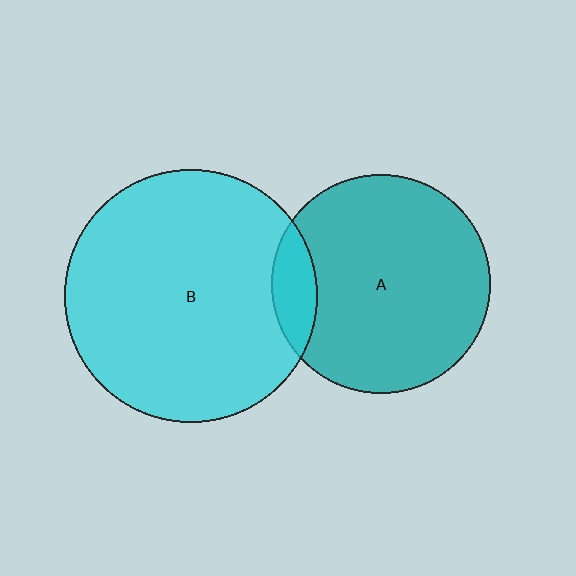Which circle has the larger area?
Circle B (cyan).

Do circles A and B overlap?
Yes.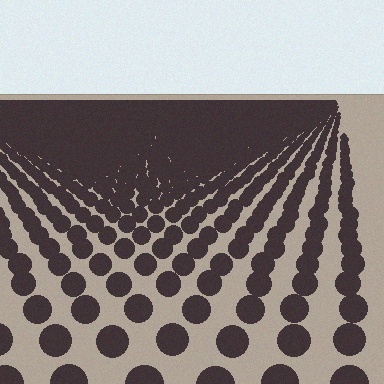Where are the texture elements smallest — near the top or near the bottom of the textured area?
Near the top.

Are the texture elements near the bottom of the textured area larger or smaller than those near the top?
Larger. Near the bottom, elements are closer to the viewer and appear at a bigger on-screen size.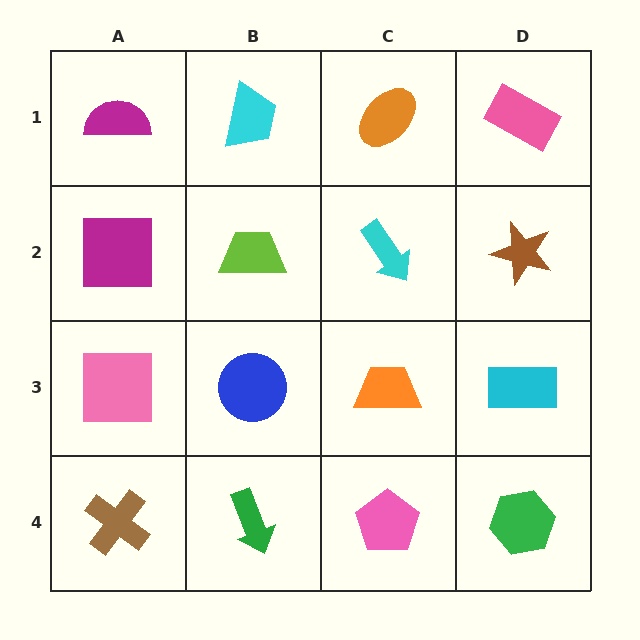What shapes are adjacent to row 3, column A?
A magenta square (row 2, column A), a brown cross (row 4, column A), a blue circle (row 3, column B).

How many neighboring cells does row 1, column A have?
2.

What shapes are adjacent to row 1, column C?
A cyan arrow (row 2, column C), a cyan trapezoid (row 1, column B), a pink rectangle (row 1, column D).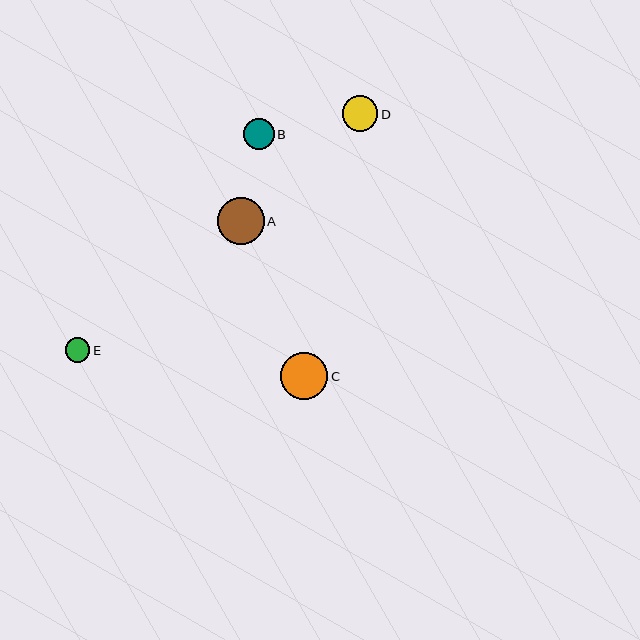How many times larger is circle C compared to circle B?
Circle C is approximately 1.5 times the size of circle B.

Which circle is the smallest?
Circle E is the smallest with a size of approximately 25 pixels.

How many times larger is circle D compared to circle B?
Circle D is approximately 1.2 times the size of circle B.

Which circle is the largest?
Circle C is the largest with a size of approximately 48 pixels.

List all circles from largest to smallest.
From largest to smallest: C, A, D, B, E.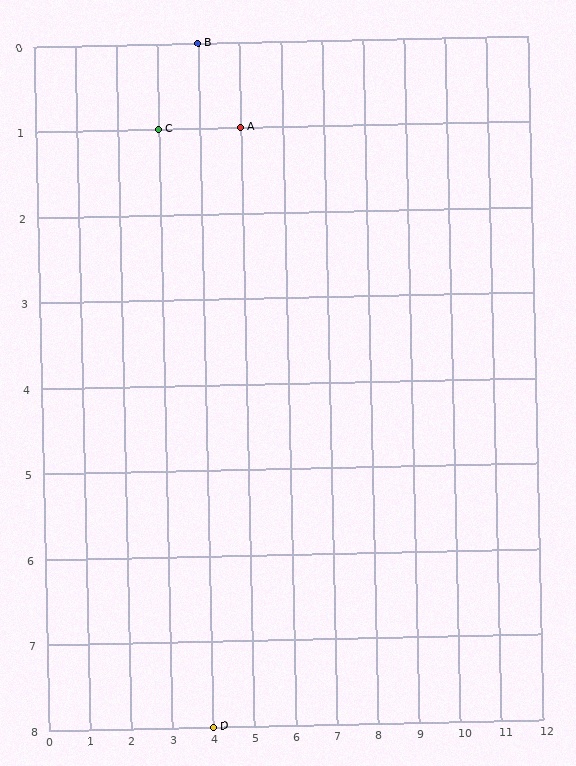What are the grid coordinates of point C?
Point C is at grid coordinates (3, 1).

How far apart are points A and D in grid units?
Points A and D are 1 column and 7 rows apart (about 7.1 grid units diagonally).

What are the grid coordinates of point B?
Point B is at grid coordinates (4, 0).